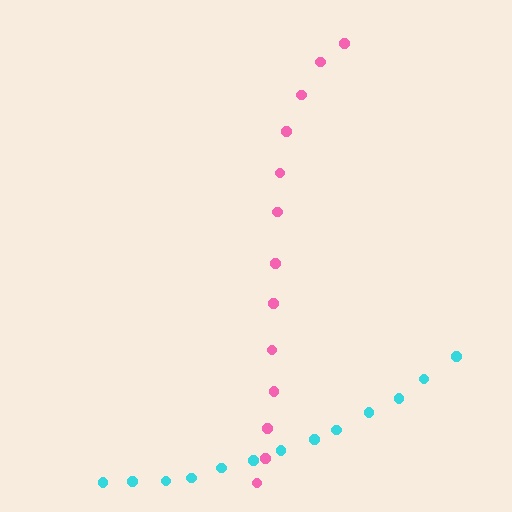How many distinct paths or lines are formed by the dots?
There are 2 distinct paths.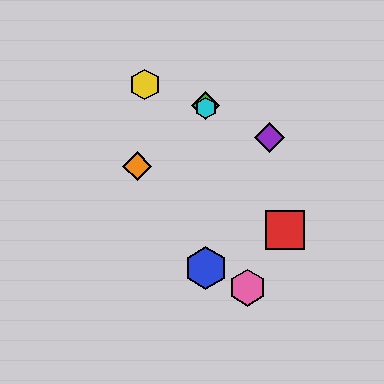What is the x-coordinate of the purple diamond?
The purple diamond is at x≈270.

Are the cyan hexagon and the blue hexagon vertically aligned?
Yes, both are at x≈206.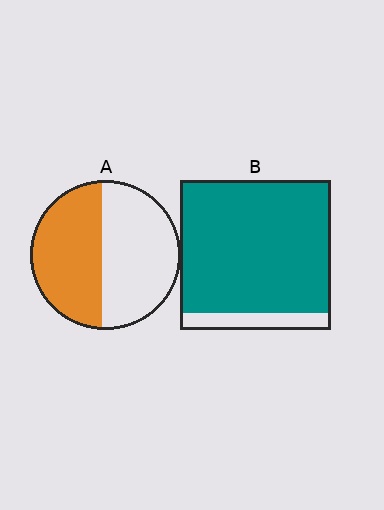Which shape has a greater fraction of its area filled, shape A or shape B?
Shape B.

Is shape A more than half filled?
Roughly half.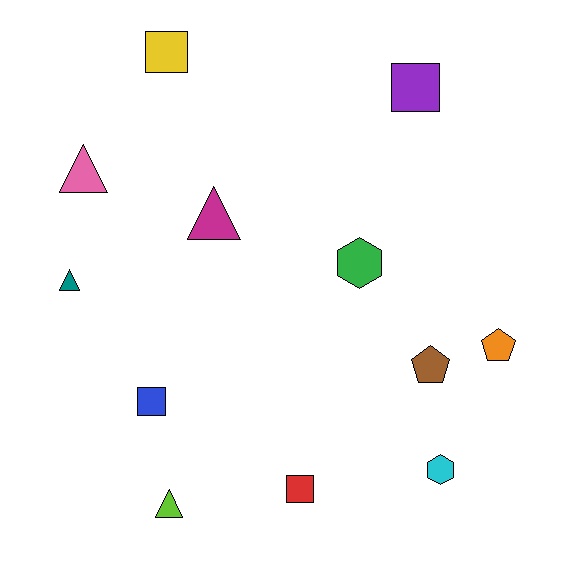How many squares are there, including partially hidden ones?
There are 4 squares.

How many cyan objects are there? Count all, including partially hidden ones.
There is 1 cyan object.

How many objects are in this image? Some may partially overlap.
There are 12 objects.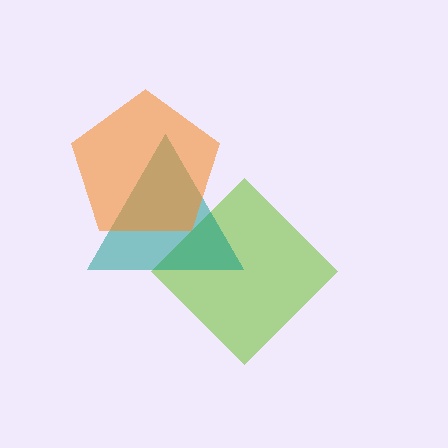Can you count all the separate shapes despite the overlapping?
Yes, there are 3 separate shapes.